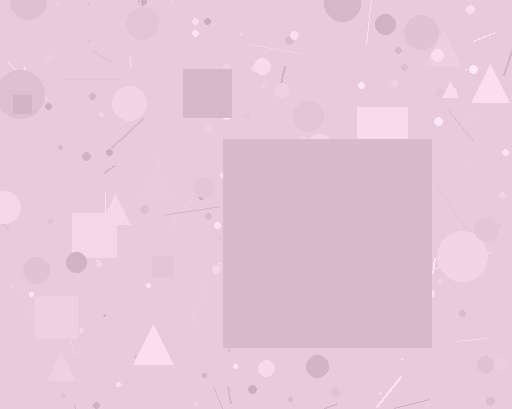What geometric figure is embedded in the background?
A square is embedded in the background.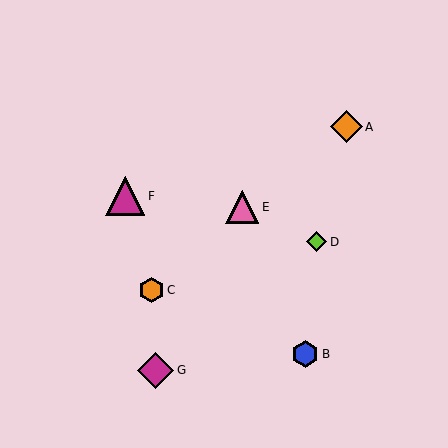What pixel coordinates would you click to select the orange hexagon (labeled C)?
Click at (151, 290) to select the orange hexagon C.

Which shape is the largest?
The magenta triangle (labeled F) is the largest.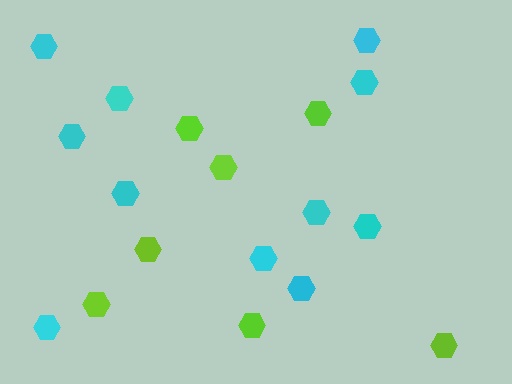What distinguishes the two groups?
There are 2 groups: one group of lime hexagons (7) and one group of cyan hexagons (11).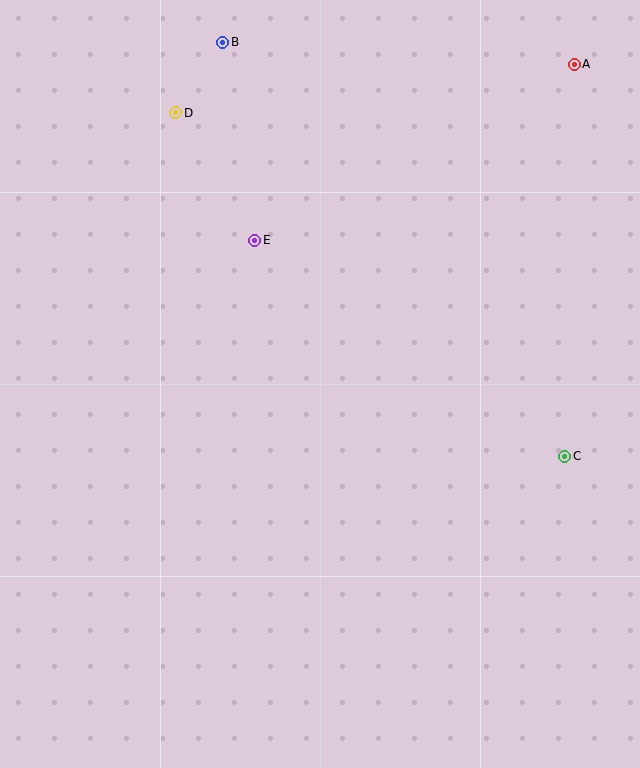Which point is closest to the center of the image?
Point E at (255, 240) is closest to the center.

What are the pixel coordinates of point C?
Point C is at (565, 456).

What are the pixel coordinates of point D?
Point D is at (176, 113).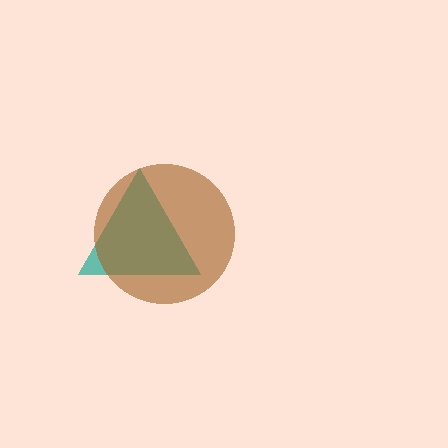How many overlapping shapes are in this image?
There are 2 overlapping shapes in the image.